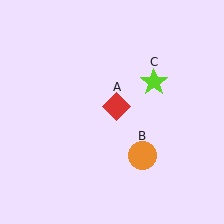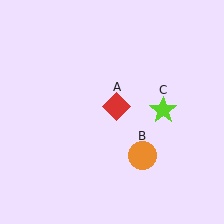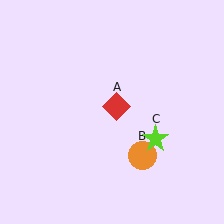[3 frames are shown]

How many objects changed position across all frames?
1 object changed position: lime star (object C).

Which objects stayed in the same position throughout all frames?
Red diamond (object A) and orange circle (object B) remained stationary.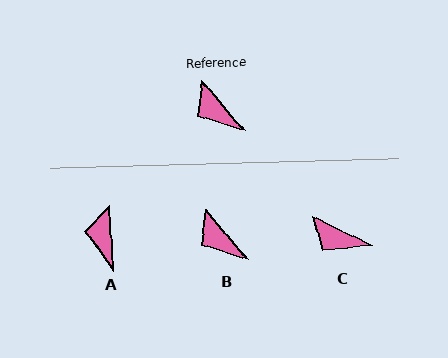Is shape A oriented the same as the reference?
No, it is off by about 37 degrees.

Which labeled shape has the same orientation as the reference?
B.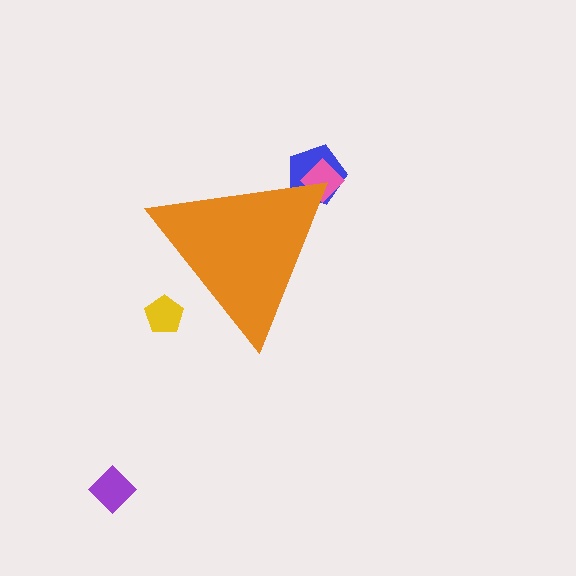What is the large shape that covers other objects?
An orange triangle.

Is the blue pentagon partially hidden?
Yes, the blue pentagon is partially hidden behind the orange triangle.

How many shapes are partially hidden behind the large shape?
3 shapes are partially hidden.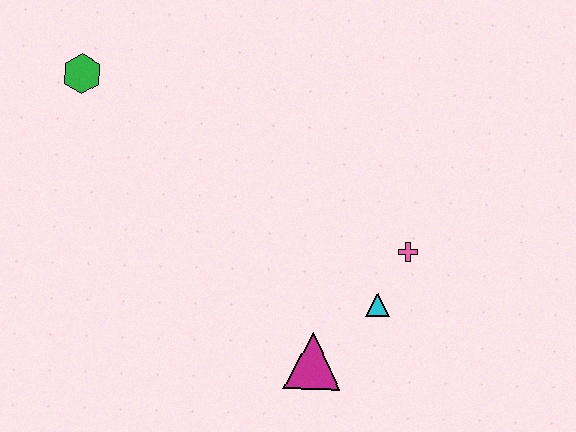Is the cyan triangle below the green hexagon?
Yes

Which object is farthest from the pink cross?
The green hexagon is farthest from the pink cross.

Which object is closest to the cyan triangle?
The pink cross is closest to the cyan triangle.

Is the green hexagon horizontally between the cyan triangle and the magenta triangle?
No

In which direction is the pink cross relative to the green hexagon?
The pink cross is to the right of the green hexagon.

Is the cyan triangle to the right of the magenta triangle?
Yes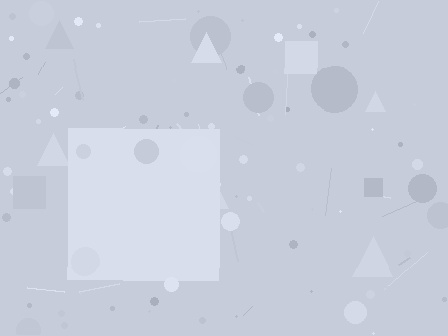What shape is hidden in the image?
A square is hidden in the image.